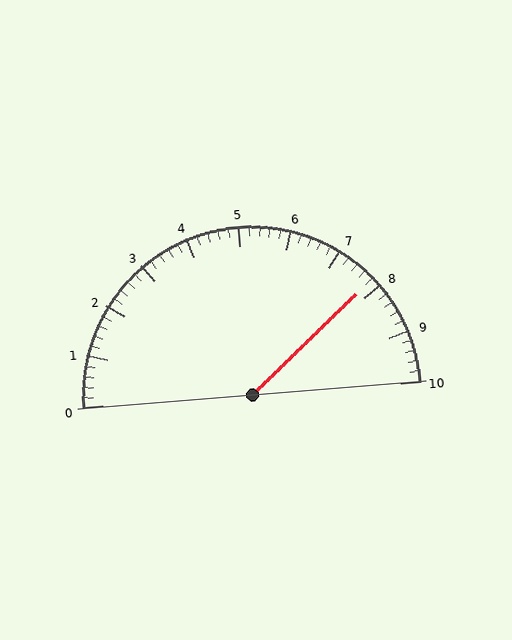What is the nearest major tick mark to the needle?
The nearest major tick mark is 8.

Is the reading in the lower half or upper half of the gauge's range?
The reading is in the upper half of the range (0 to 10).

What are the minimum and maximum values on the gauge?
The gauge ranges from 0 to 10.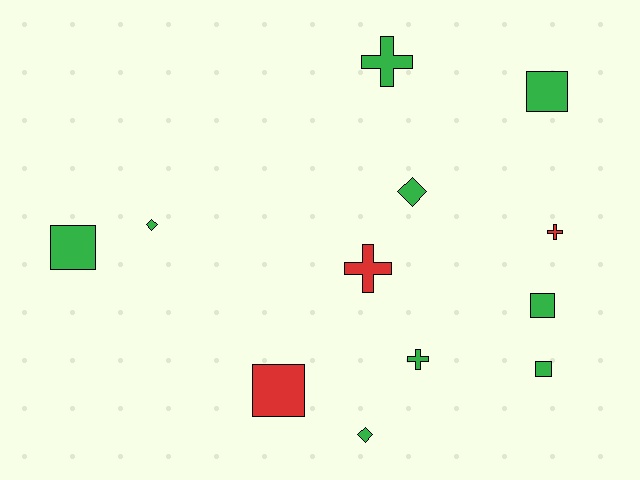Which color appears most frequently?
Green, with 9 objects.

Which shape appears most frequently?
Square, with 5 objects.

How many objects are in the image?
There are 12 objects.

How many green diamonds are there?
There are 3 green diamonds.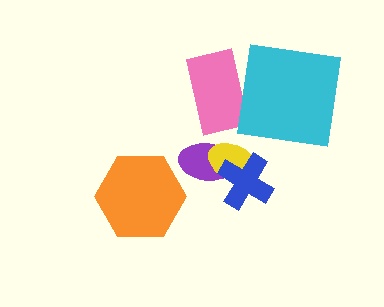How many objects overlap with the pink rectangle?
1 object overlaps with the pink rectangle.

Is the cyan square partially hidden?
No, no other shape covers it.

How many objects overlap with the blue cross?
2 objects overlap with the blue cross.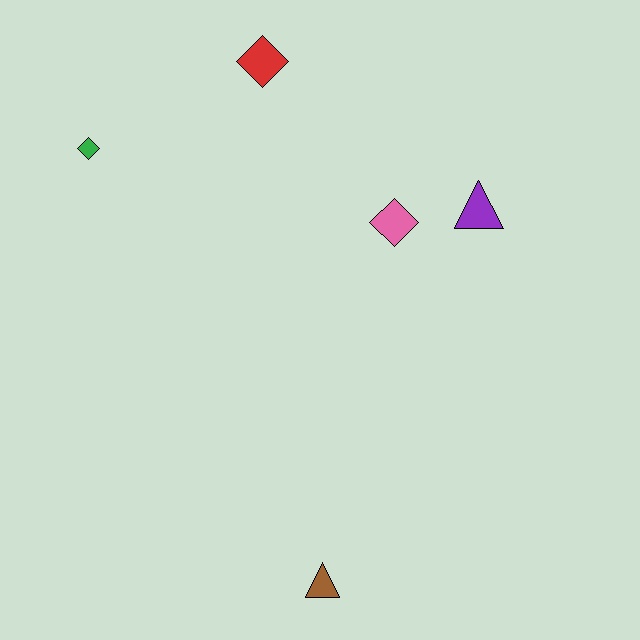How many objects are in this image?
There are 5 objects.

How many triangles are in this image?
There are 2 triangles.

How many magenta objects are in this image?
There are no magenta objects.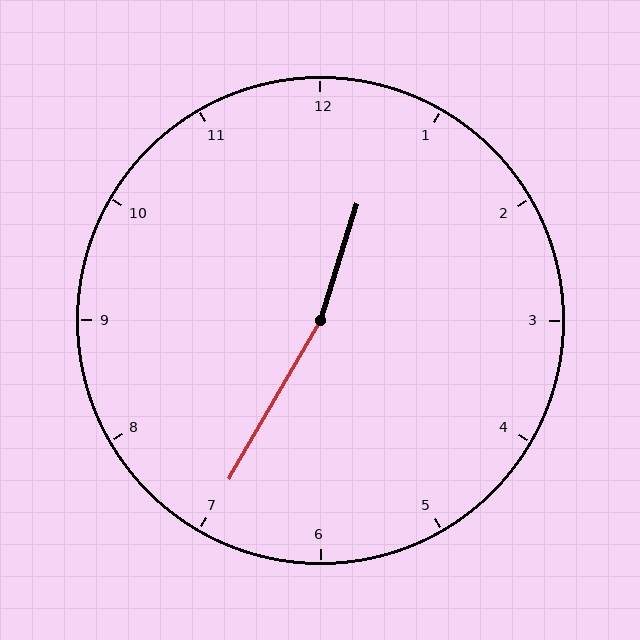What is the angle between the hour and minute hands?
Approximately 168 degrees.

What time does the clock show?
12:35.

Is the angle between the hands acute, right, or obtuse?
It is obtuse.